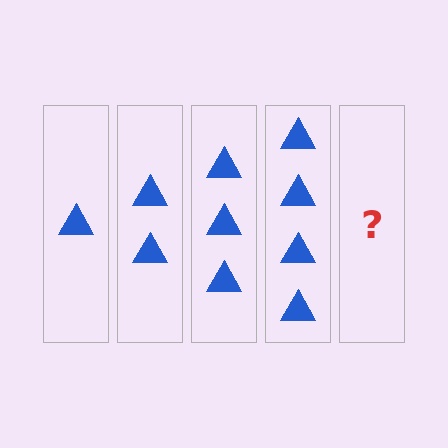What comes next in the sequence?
The next element should be 5 triangles.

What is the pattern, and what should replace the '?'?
The pattern is that each step adds one more triangle. The '?' should be 5 triangles.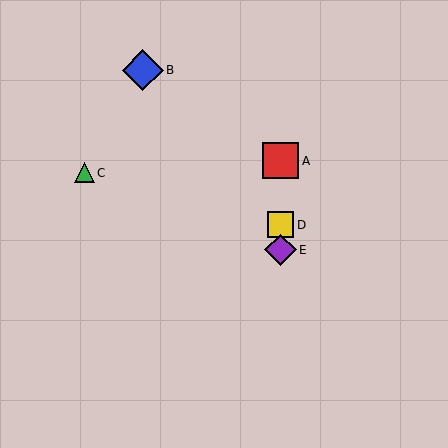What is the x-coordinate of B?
Object B is at x≈143.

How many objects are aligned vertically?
3 objects (A, D, E) are aligned vertically.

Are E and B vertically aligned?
No, E is at x≈281 and B is at x≈143.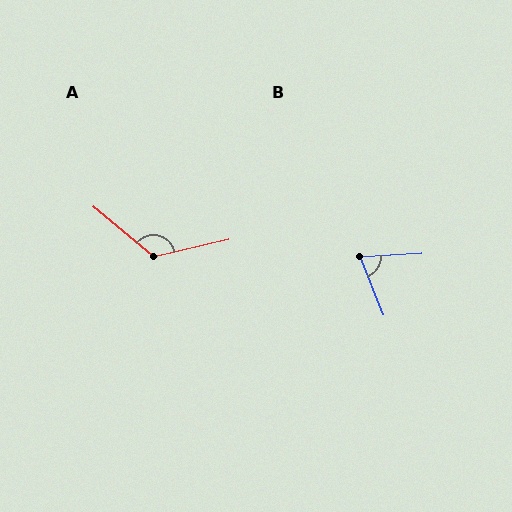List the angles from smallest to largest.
B (71°), A (127°).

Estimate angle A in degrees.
Approximately 127 degrees.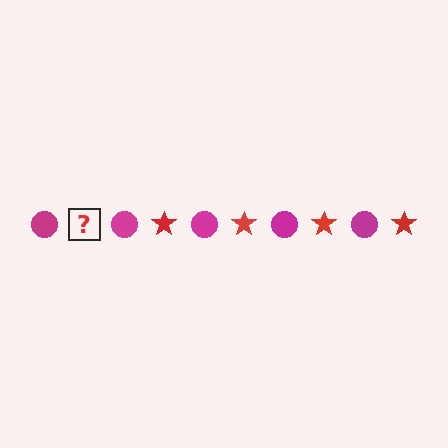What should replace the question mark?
The question mark should be replaced with a red star.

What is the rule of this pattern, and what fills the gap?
The rule is that the pattern alternates between magenta circle and red star. The gap should be filled with a red star.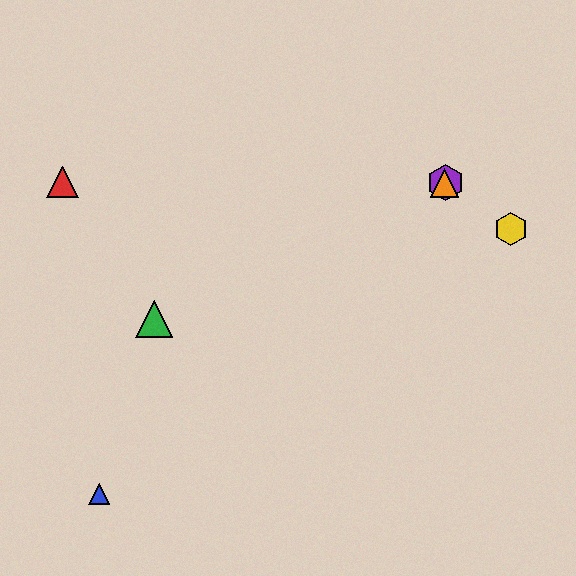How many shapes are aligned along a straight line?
3 shapes (the green triangle, the purple hexagon, the orange triangle) are aligned along a straight line.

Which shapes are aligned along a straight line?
The green triangle, the purple hexagon, the orange triangle are aligned along a straight line.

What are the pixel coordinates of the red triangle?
The red triangle is at (63, 182).